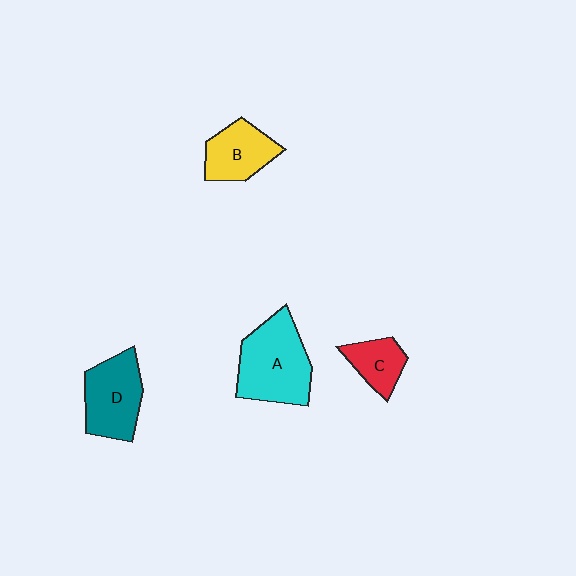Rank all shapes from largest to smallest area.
From largest to smallest: A (cyan), D (teal), B (yellow), C (red).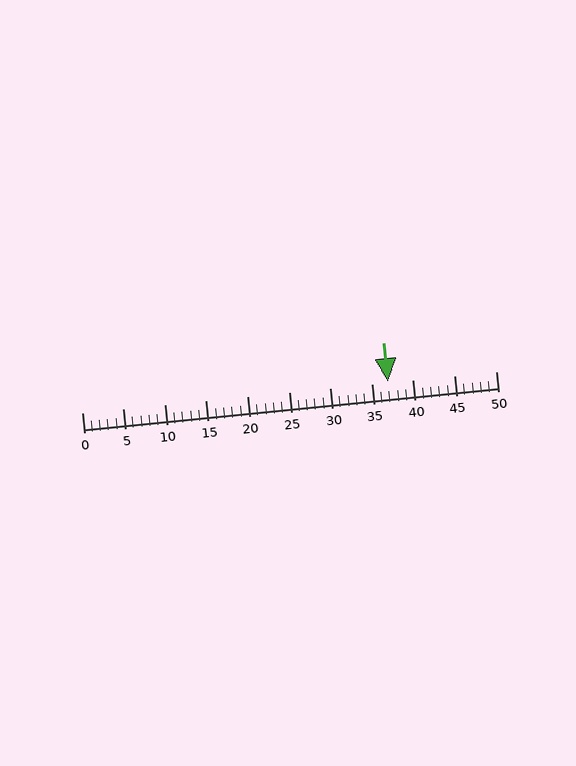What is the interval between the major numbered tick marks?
The major tick marks are spaced 5 units apart.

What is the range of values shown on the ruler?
The ruler shows values from 0 to 50.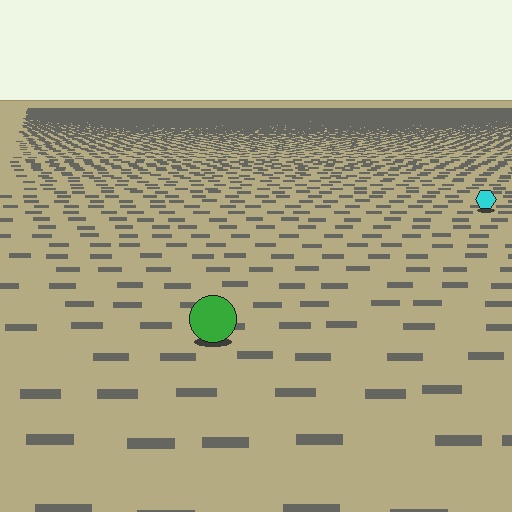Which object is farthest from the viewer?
The cyan hexagon is farthest from the viewer. It appears smaller and the ground texture around it is denser.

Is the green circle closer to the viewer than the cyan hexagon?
Yes. The green circle is closer — you can tell from the texture gradient: the ground texture is coarser near it.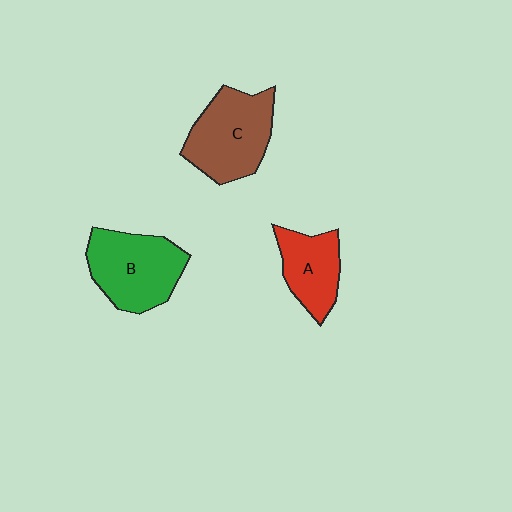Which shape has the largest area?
Shape C (brown).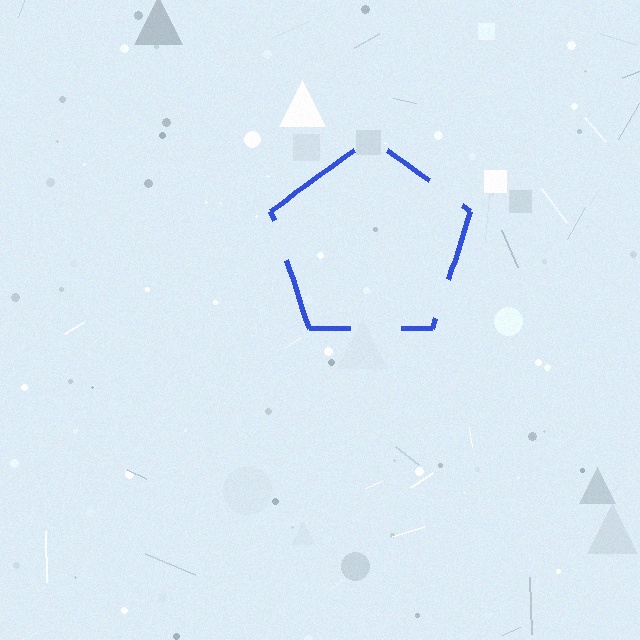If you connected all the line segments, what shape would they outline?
They would outline a pentagon.